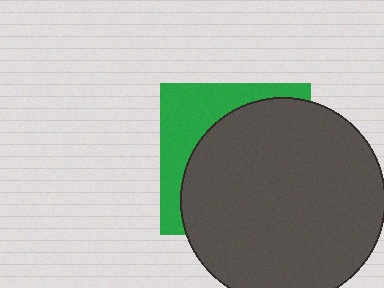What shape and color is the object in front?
The object in front is a dark gray circle.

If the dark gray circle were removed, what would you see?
You would see the complete green square.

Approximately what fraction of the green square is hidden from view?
Roughly 68% of the green square is hidden behind the dark gray circle.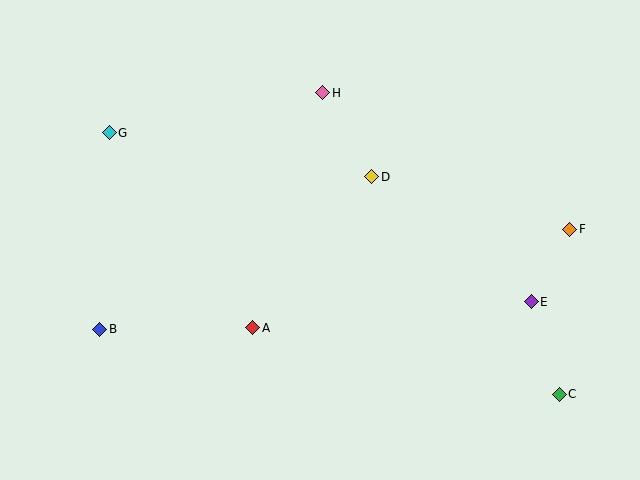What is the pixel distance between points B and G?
The distance between B and G is 197 pixels.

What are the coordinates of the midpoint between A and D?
The midpoint between A and D is at (312, 252).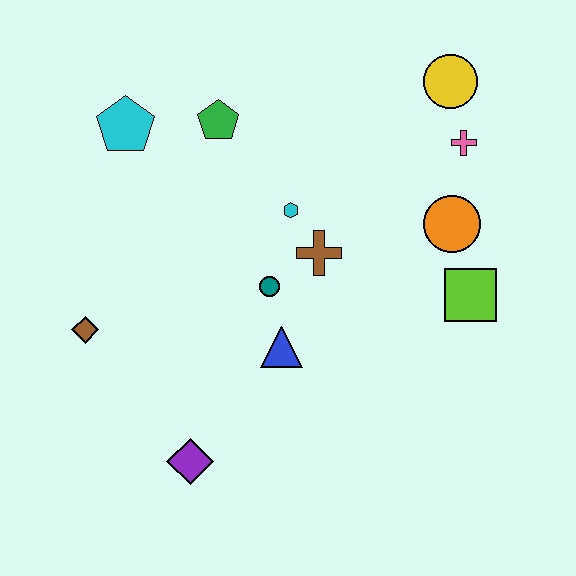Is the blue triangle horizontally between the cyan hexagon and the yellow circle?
No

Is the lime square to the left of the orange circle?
No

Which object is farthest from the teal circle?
The yellow circle is farthest from the teal circle.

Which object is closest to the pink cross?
The yellow circle is closest to the pink cross.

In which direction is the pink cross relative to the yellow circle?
The pink cross is below the yellow circle.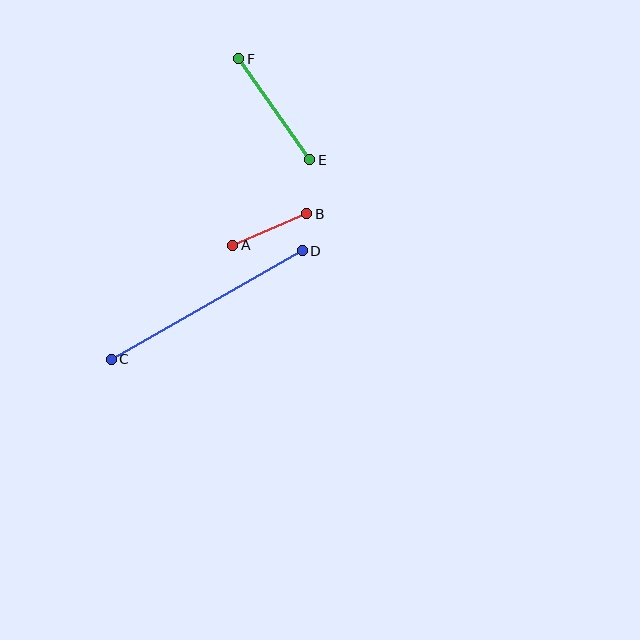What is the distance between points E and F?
The distance is approximately 123 pixels.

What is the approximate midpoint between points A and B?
The midpoint is at approximately (270, 229) pixels.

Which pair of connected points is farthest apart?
Points C and D are farthest apart.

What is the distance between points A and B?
The distance is approximately 81 pixels.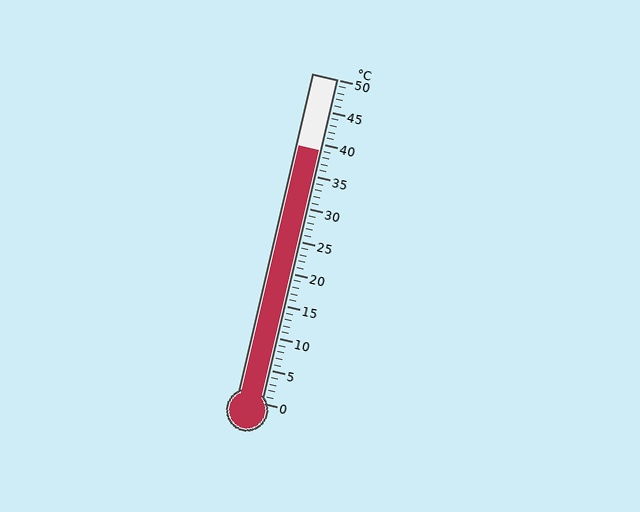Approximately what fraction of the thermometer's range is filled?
The thermometer is filled to approximately 80% of its range.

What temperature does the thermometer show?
The thermometer shows approximately 39°C.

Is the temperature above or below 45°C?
The temperature is below 45°C.